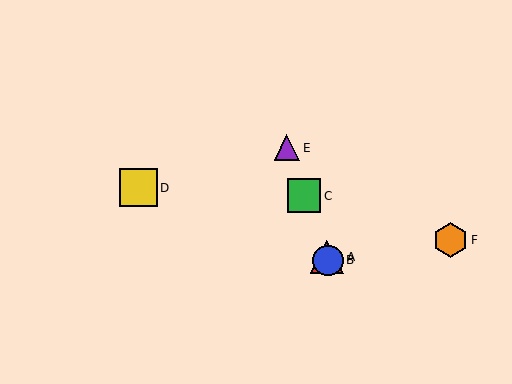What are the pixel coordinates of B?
Object B is at (328, 260).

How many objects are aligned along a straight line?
4 objects (A, B, C, E) are aligned along a straight line.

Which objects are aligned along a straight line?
Objects A, B, C, E are aligned along a straight line.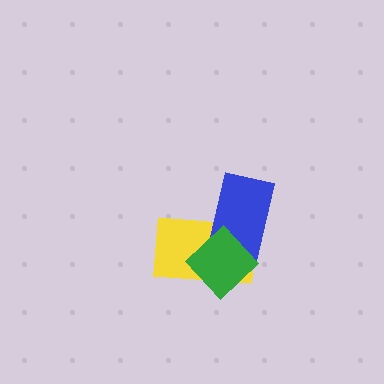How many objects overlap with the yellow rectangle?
2 objects overlap with the yellow rectangle.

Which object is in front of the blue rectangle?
The green diamond is in front of the blue rectangle.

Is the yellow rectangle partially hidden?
Yes, it is partially covered by another shape.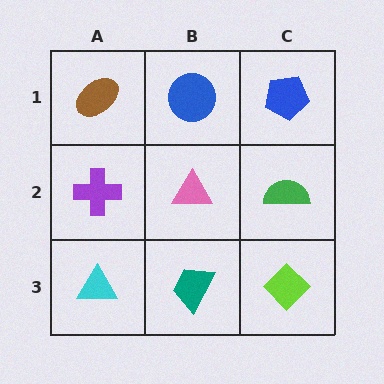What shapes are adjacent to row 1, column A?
A purple cross (row 2, column A), a blue circle (row 1, column B).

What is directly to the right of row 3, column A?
A teal trapezoid.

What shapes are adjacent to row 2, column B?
A blue circle (row 1, column B), a teal trapezoid (row 3, column B), a purple cross (row 2, column A), a green semicircle (row 2, column C).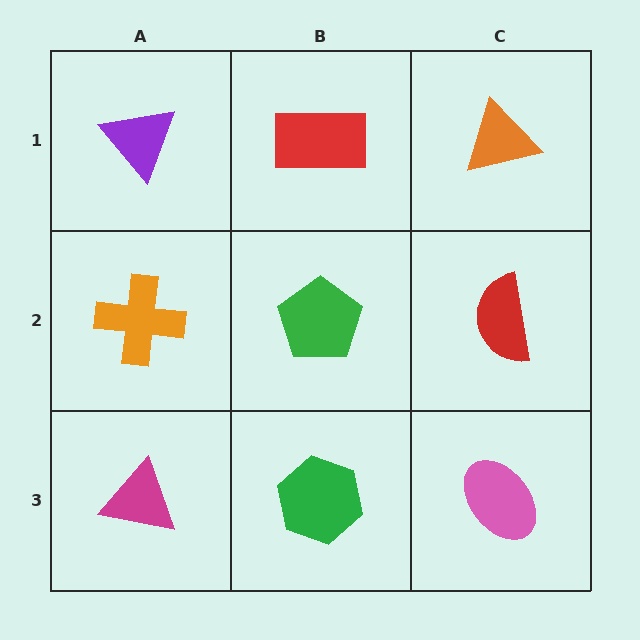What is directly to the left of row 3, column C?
A green hexagon.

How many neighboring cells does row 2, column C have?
3.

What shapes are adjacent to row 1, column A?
An orange cross (row 2, column A), a red rectangle (row 1, column B).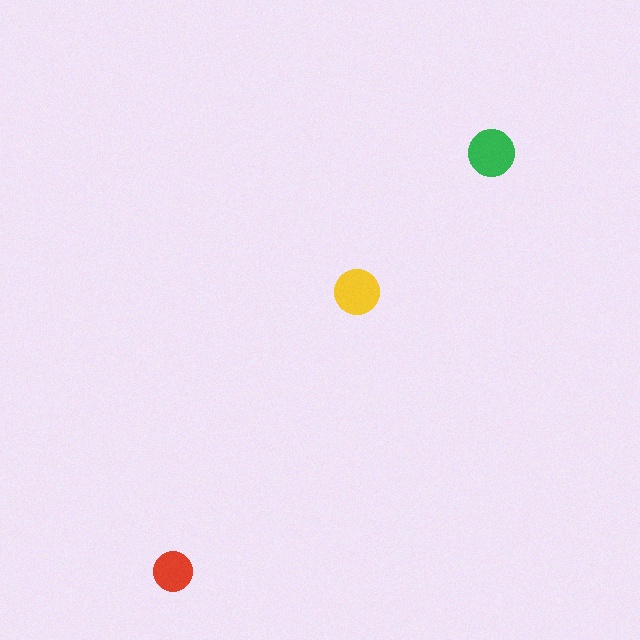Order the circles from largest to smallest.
the green one, the yellow one, the red one.